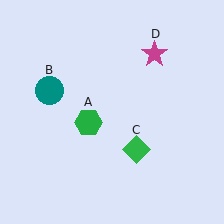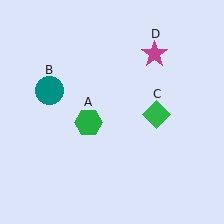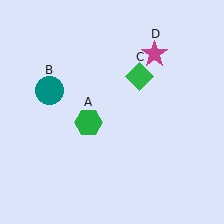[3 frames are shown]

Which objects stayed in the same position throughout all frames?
Green hexagon (object A) and teal circle (object B) and magenta star (object D) remained stationary.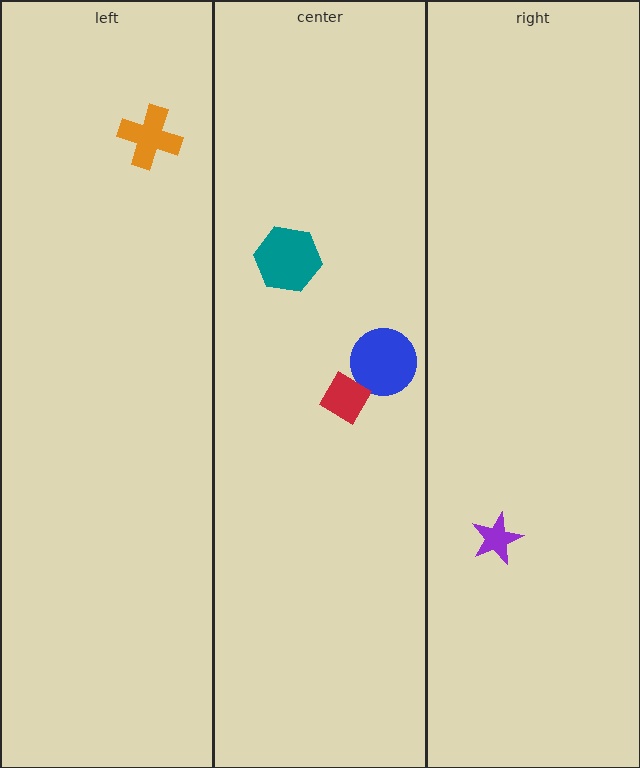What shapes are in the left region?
The orange cross.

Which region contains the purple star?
The right region.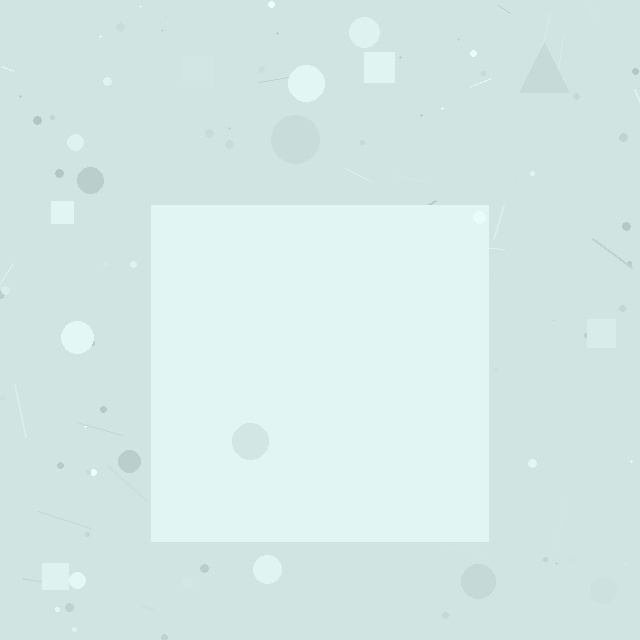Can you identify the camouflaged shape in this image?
The camouflaged shape is a square.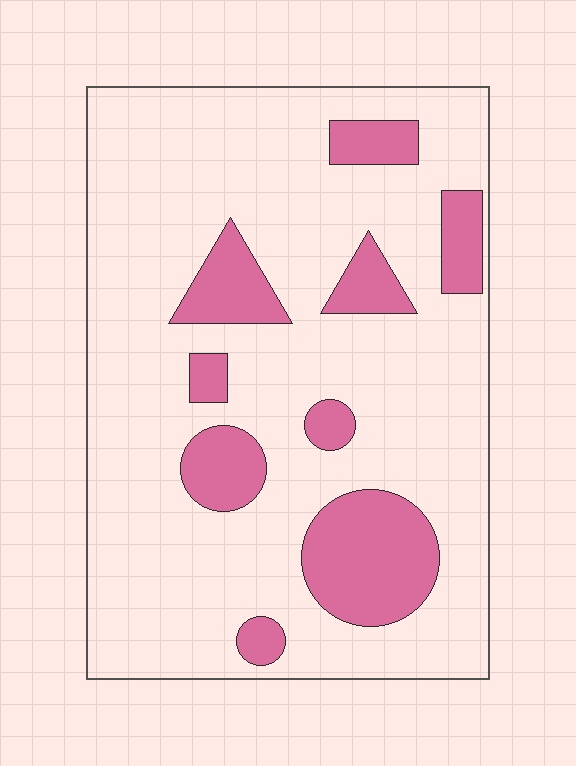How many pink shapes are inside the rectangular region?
9.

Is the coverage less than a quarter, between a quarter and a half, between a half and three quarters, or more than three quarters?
Less than a quarter.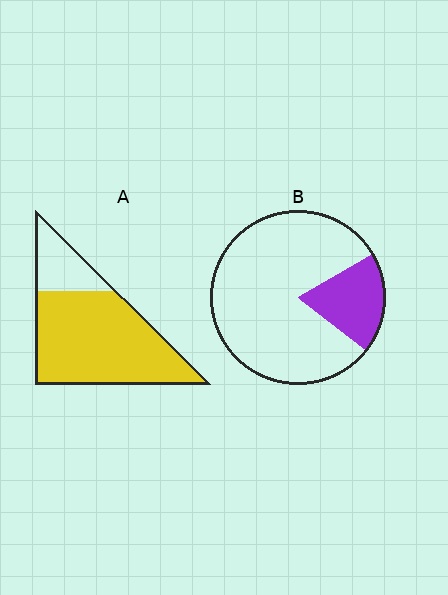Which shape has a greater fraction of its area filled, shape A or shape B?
Shape A.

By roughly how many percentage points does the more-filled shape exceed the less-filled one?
By roughly 60 percentage points (A over B).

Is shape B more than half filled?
No.